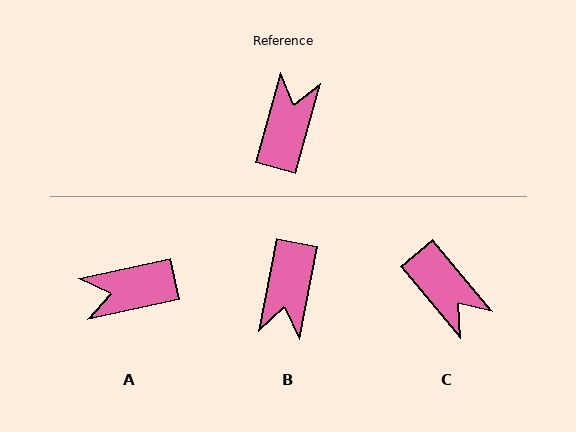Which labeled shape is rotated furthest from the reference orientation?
B, about 175 degrees away.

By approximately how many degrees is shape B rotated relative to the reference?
Approximately 175 degrees clockwise.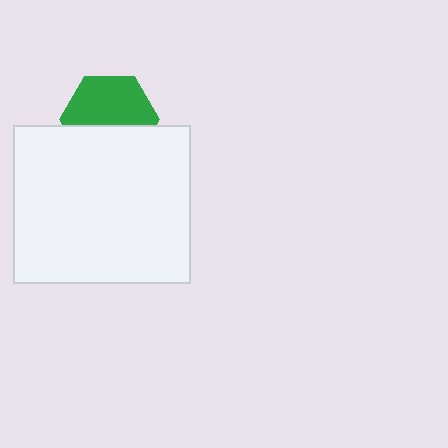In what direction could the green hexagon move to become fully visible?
The green hexagon could move up. That would shift it out from behind the white rectangle entirely.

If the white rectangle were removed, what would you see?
You would see the complete green hexagon.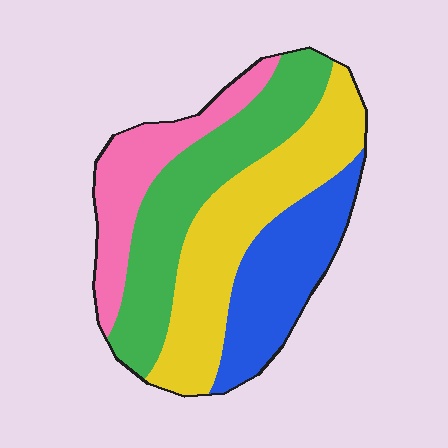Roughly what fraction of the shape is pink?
Pink takes up about one sixth (1/6) of the shape.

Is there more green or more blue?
Green.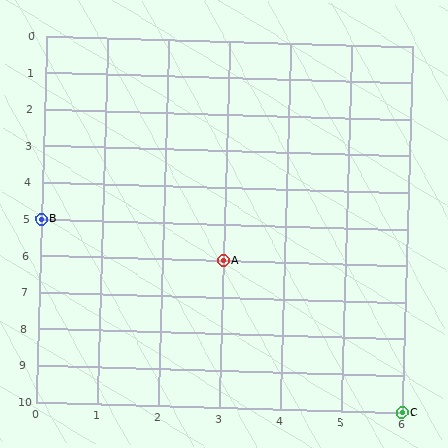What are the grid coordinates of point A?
Point A is at grid coordinates (3, 6).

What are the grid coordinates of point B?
Point B is at grid coordinates (0, 5).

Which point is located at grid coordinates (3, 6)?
Point A is at (3, 6).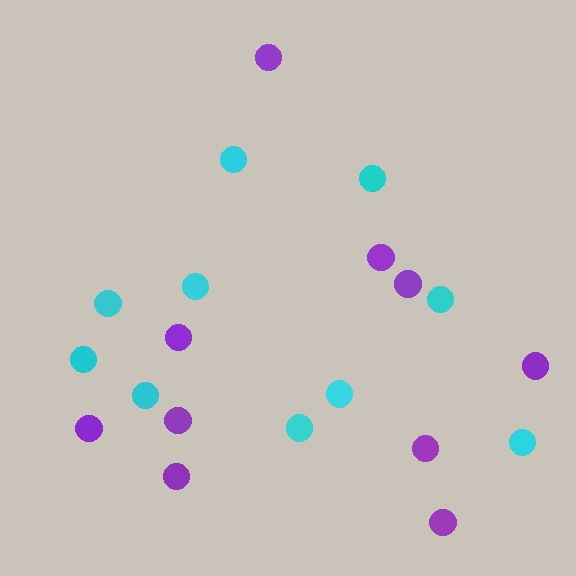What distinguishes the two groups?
There are 2 groups: one group of purple circles (10) and one group of cyan circles (10).